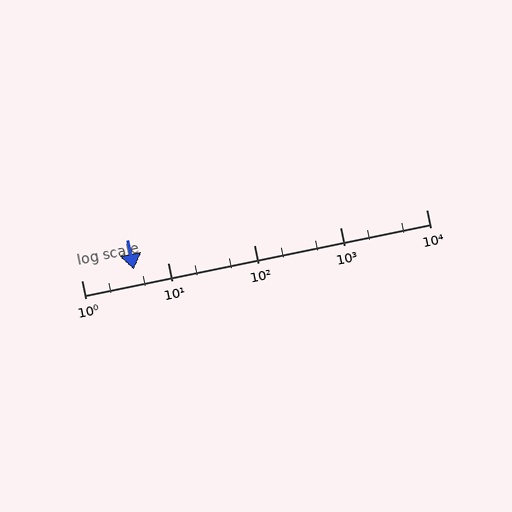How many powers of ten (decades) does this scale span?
The scale spans 4 decades, from 1 to 10000.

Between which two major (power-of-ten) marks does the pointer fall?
The pointer is between 1 and 10.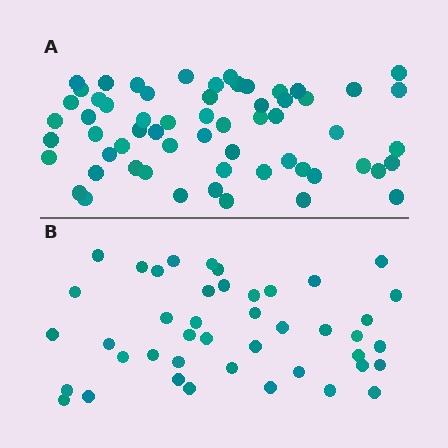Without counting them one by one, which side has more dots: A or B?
Region A (the top region) has more dots.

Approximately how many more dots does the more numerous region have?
Region A has approximately 15 more dots than region B.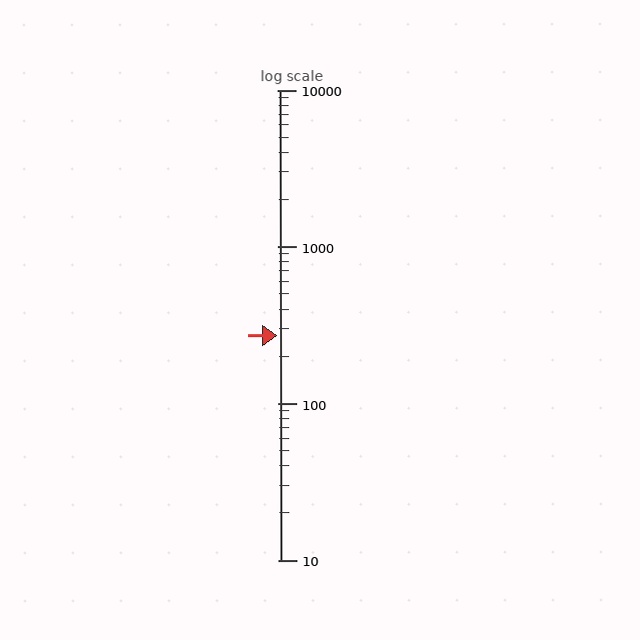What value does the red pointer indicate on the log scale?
The pointer indicates approximately 270.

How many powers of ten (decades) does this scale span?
The scale spans 3 decades, from 10 to 10000.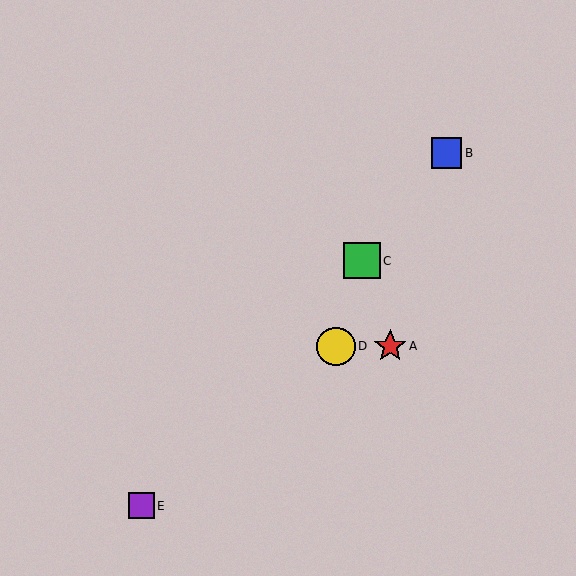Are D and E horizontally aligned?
No, D is at y≈346 and E is at y≈506.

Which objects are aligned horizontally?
Objects A, D are aligned horizontally.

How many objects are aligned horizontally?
2 objects (A, D) are aligned horizontally.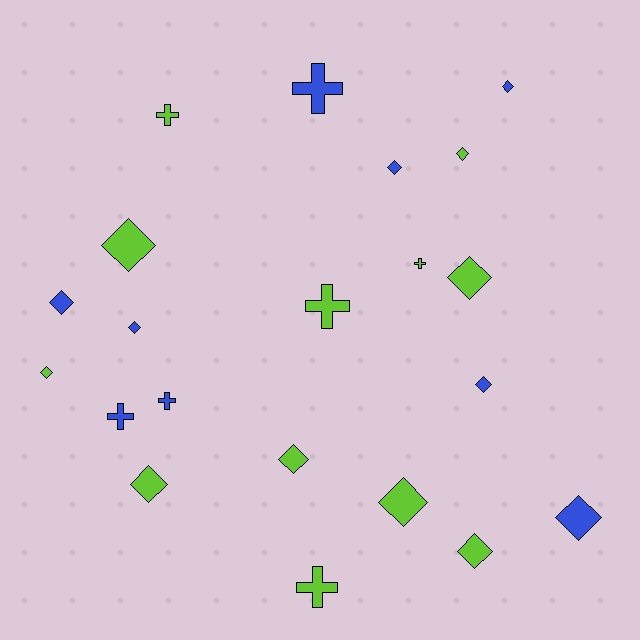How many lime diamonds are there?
There are 8 lime diamonds.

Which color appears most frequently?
Lime, with 12 objects.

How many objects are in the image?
There are 21 objects.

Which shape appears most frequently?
Diamond, with 14 objects.